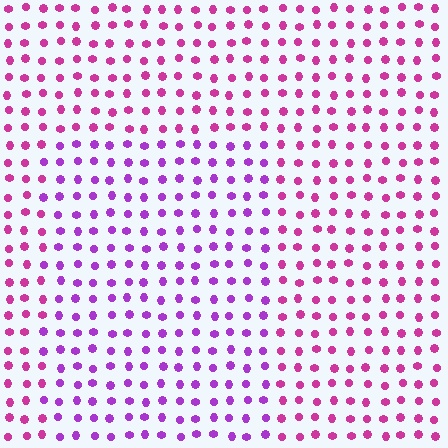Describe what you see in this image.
The image is filled with small magenta elements in a uniform arrangement. A rectangle-shaped region is visible where the elements are tinted to a slightly different hue, forming a subtle color boundary.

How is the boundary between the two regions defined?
The boundary is defined purely by a slight shift in hue (about 34 degrees). Spacing, size, and orientation are identical on both sides.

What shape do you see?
I see a rectangle.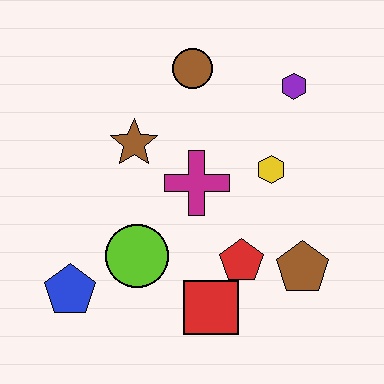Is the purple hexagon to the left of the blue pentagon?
No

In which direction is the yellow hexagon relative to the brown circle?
The yellow hexagon is below the brown circle.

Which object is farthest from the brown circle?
The blue pentagon is farthest from the brown circle.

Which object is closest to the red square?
The red pentagon is closest to the red square.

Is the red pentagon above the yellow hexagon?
No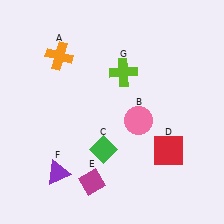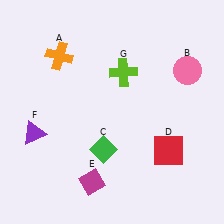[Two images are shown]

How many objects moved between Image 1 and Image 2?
2 objects moved between the two images.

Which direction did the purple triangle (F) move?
The purple triangle (F) moved up.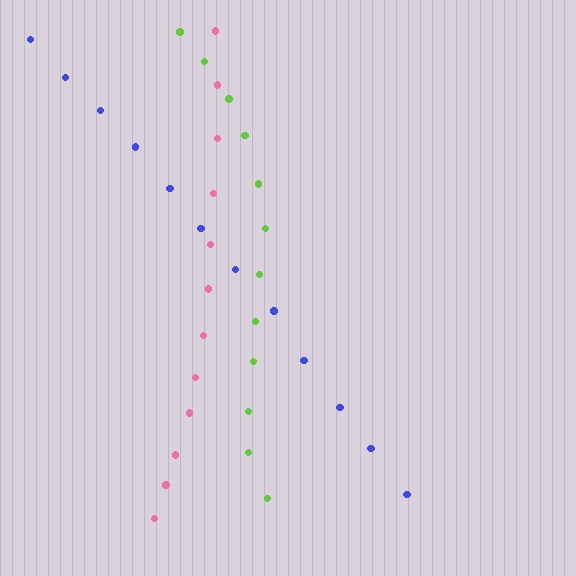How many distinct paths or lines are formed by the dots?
There are 3 distinct paths.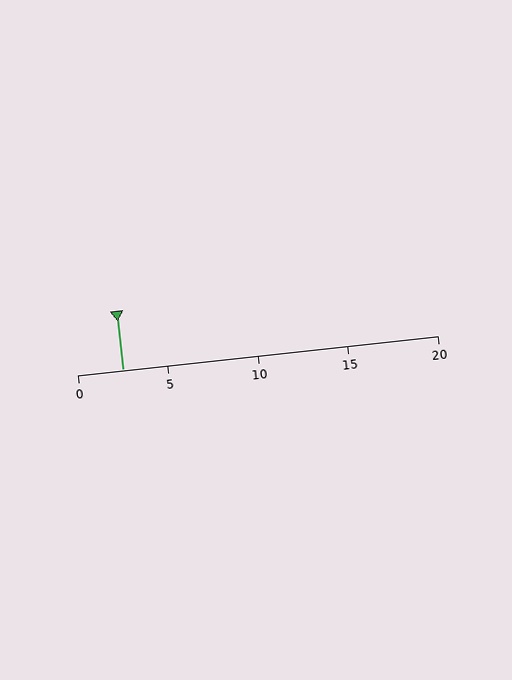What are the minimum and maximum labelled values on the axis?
The axis runs from 0 to 20.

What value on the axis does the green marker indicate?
The marker indicates approximately 2.5.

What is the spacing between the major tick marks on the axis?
The major ticks are spaced 5 apart.